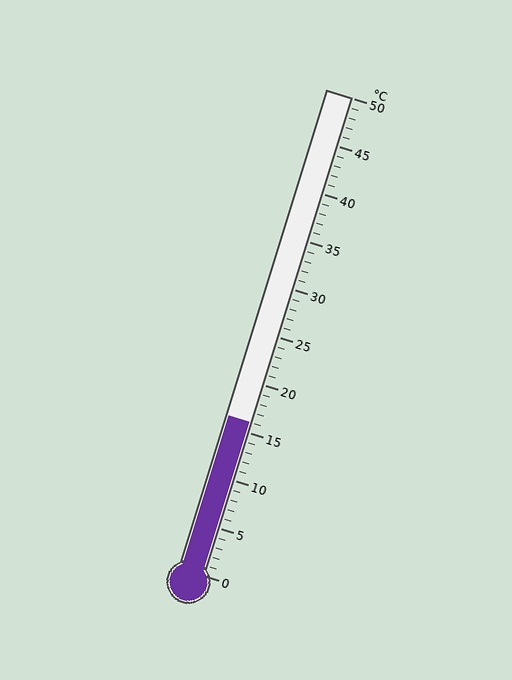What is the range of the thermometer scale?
The thermometer scale ranges from 0°C to 50°C.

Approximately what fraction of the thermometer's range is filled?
The thermometer is filled to approximately 30% of its range.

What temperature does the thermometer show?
The thermometer shows approximately 16°C.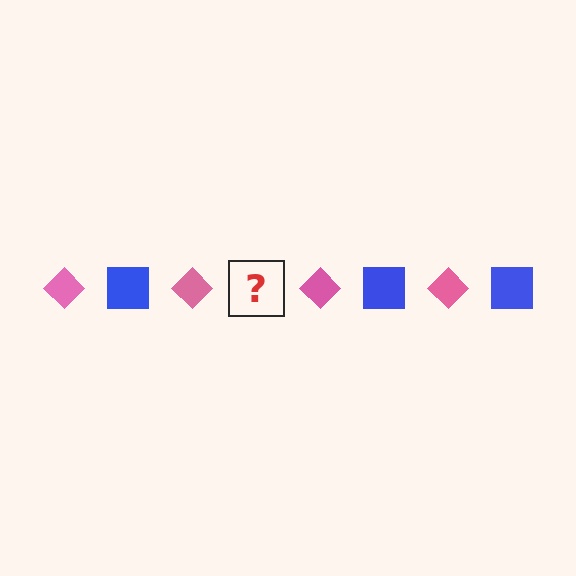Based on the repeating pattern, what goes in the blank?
The blank should be a blue square.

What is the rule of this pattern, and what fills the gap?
The rule is that the pattern alternates between pink diamond and blue square. The gap should be filled with a blue square.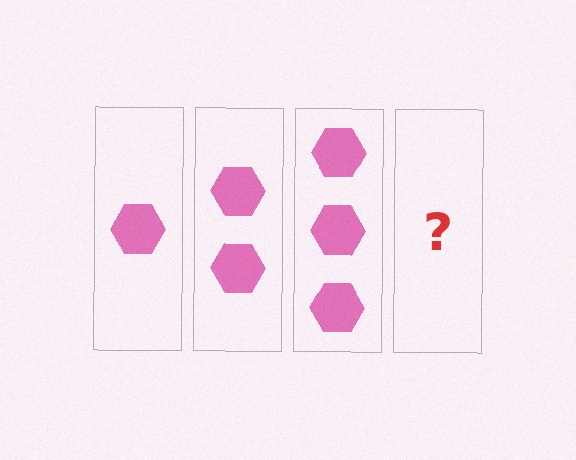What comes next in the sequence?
The next element should be 4 hexagons.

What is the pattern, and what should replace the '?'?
The pattern is that each step adds one more hexagon. The '?' should be 4 hexagons.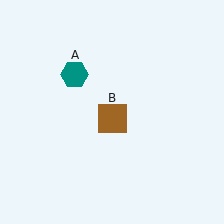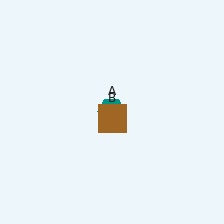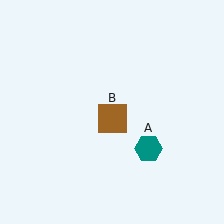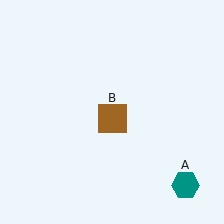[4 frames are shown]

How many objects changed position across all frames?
1 object changed position: teal hexagon (object A).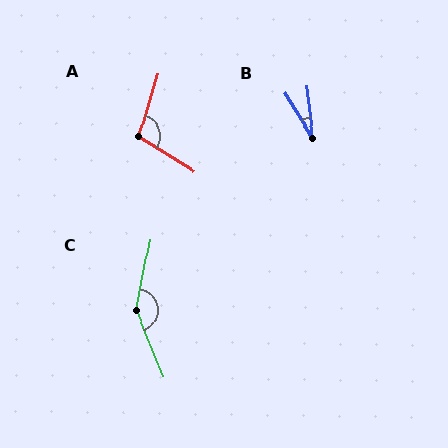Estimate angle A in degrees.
Approximately 105 degrees.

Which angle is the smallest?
B, at approximately 25 degrees.